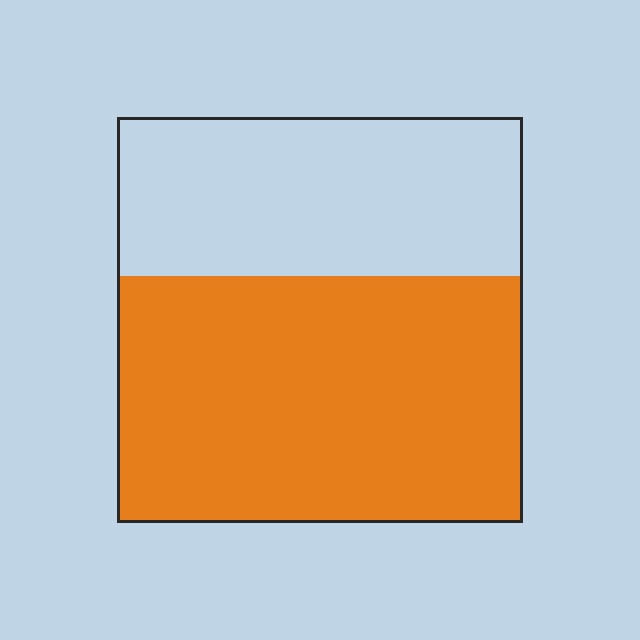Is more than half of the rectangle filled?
Yes.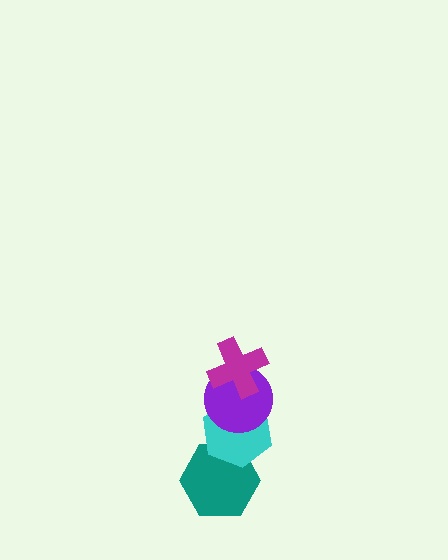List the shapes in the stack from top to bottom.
From top to bottom: the magenta cross, the purple circle, the cyan hexagon, the teal hexagon.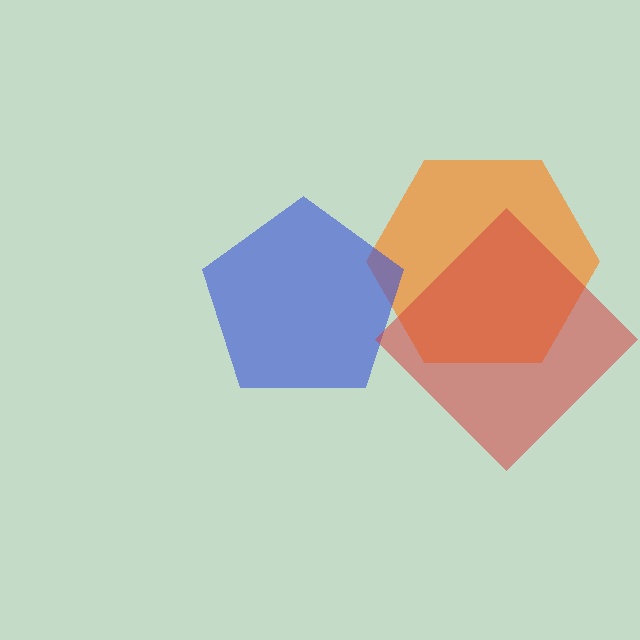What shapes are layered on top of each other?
The layered shapes are: an orange hexagon, a blue pentagon, a red diamond.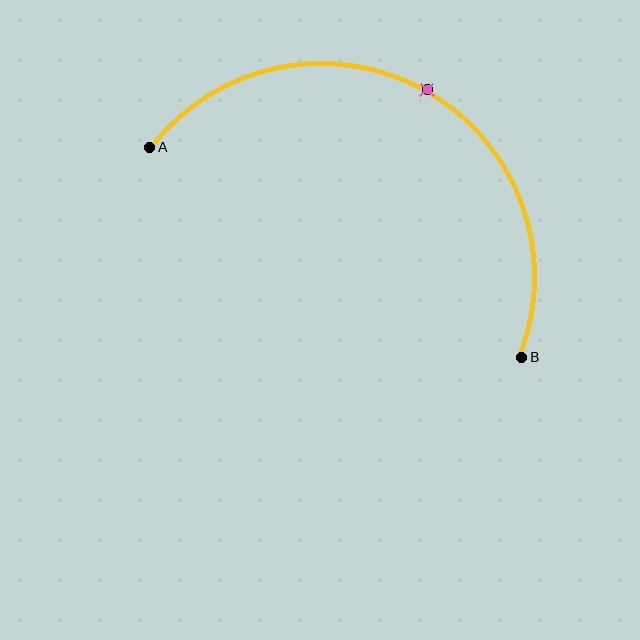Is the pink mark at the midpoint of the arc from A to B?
Yes. The pink mark lies on the arc at equal arc-length from both A and B — it is the arc midpoint.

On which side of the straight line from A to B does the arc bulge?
The arc bulges above the straight line connecting A and B.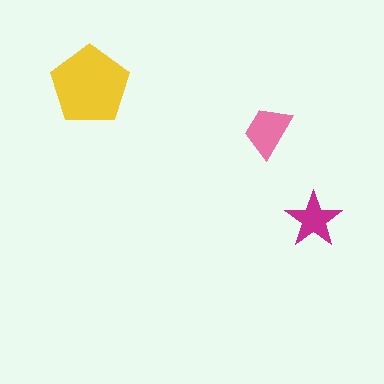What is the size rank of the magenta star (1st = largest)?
3rd.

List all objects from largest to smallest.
The yellow pentagon, the pink trapezoid, the magenta star.